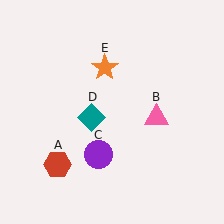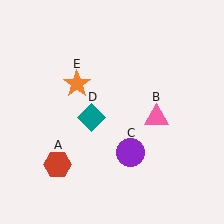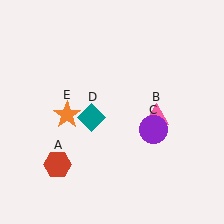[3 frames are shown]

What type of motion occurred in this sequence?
The purple circle (object C), orange star (object E) rotated counterclockwise around the center of the scene.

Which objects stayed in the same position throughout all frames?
Red hexagon (object A) and pink triangle (object B) and teal diamond (object D) remained stationary.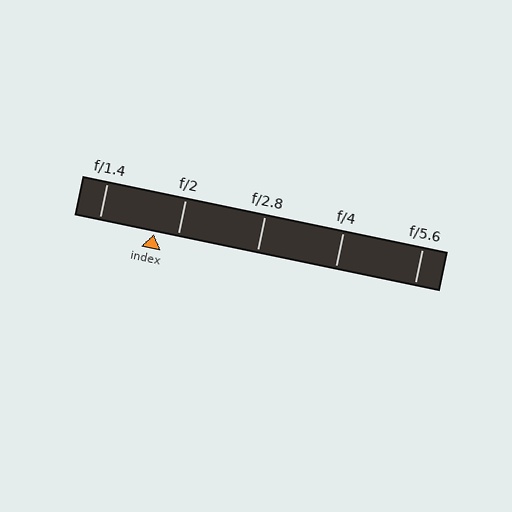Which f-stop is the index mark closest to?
The index mark is closest to f/2.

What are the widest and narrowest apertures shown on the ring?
The widest aperture shown is f/1.4 and the narrowest is f/5.6.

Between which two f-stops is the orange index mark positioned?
The index mark is between f/1.4 and f/2.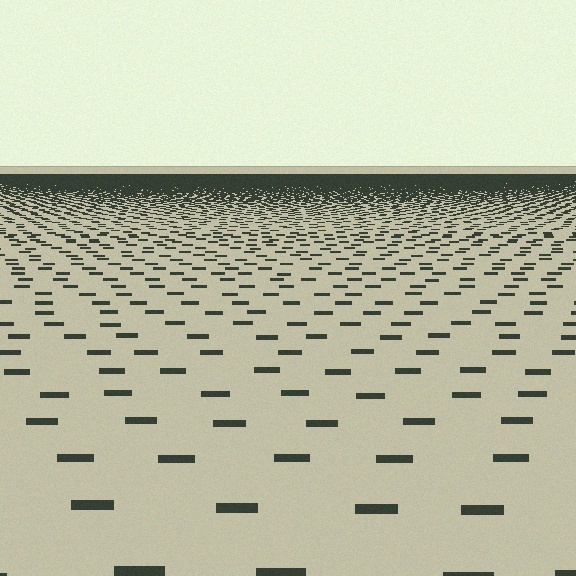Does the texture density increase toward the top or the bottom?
Density increases toward the top.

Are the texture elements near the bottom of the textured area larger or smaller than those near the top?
Larger. Near the bottom, elements are closer to the viewer and appear at a bigger on-screen size.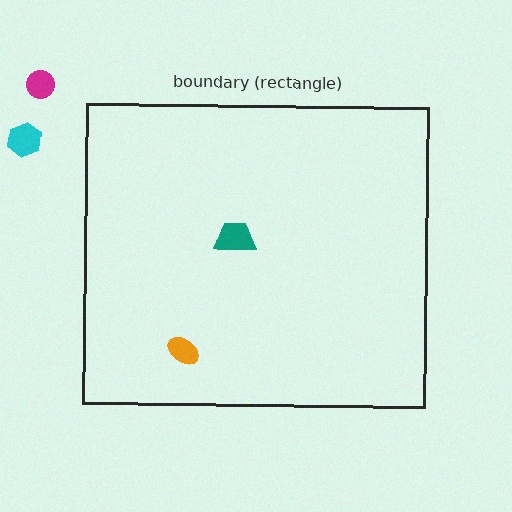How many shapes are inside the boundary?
2 inside, 2 outside.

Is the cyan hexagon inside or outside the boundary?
Outside.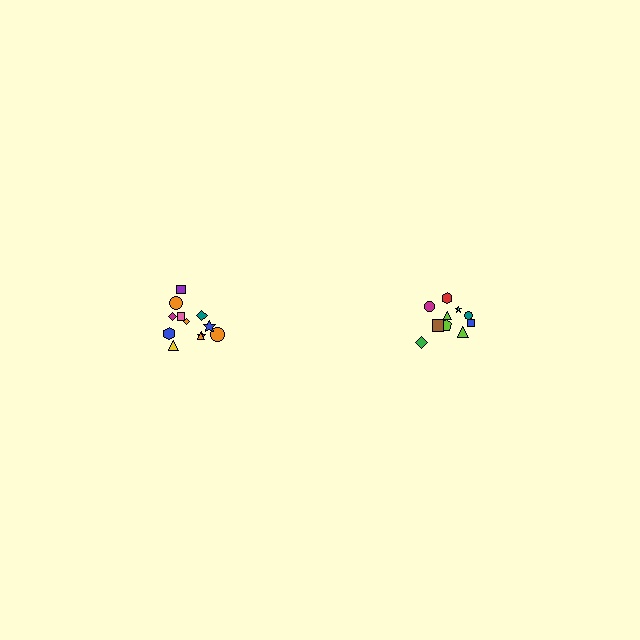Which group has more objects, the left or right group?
The left group.